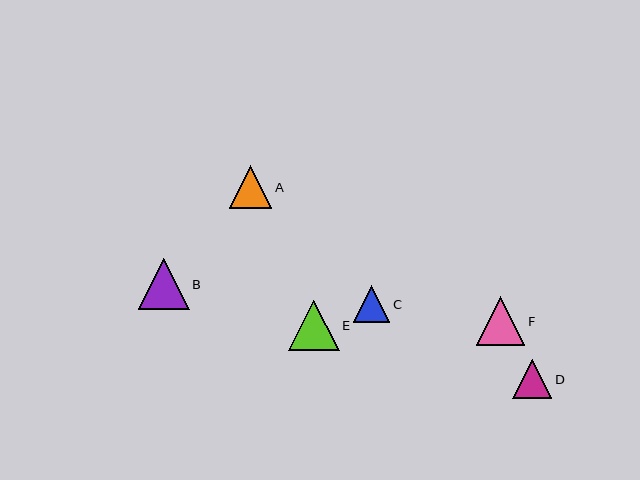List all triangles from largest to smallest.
From largest to smallest: E, B, F, A, D, C.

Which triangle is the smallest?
Triangle C is the smallest with a size of approximately 36 pixels.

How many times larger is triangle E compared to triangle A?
Triangle E is approximately 1.2 times the size of triangle A.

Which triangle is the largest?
Triangle E is the largest with a size of approximately 51 pixels.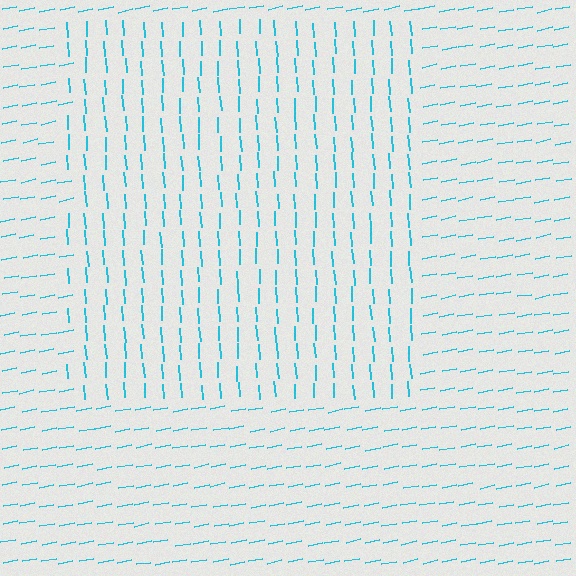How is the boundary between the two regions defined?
The boundary is defined purely by a change in line orientation (approximately 83 degrees difference). All lines are the same color and thickness.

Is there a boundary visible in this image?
Yes, there is a texture boundary formed by a change in line orientation.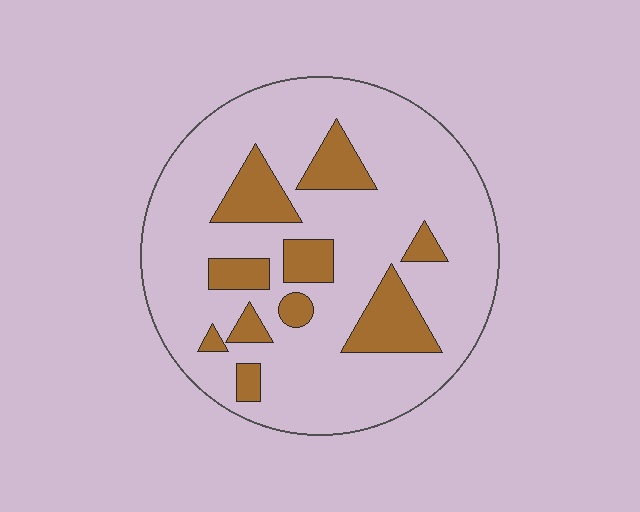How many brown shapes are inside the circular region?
10.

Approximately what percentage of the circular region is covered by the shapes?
Approximately 20%.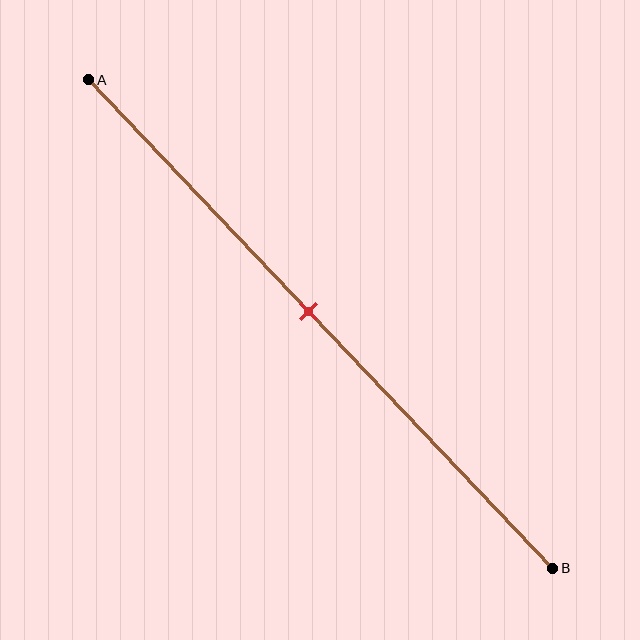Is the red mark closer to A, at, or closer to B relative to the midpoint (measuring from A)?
The red mark is approximately at the midpoint of segment AB.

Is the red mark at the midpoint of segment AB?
Yes, the mark is approximately at the midpoint.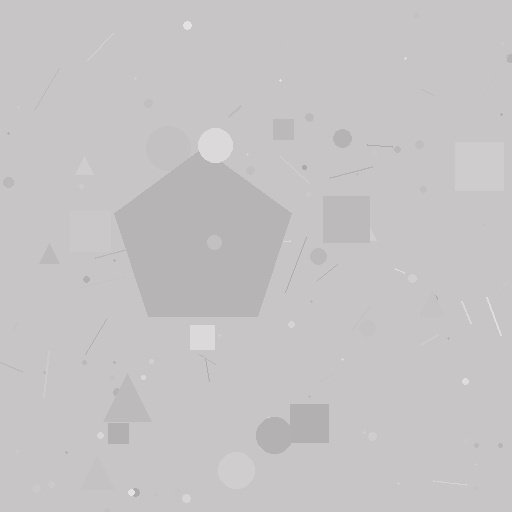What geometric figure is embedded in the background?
A pentagon is embedded in the background.